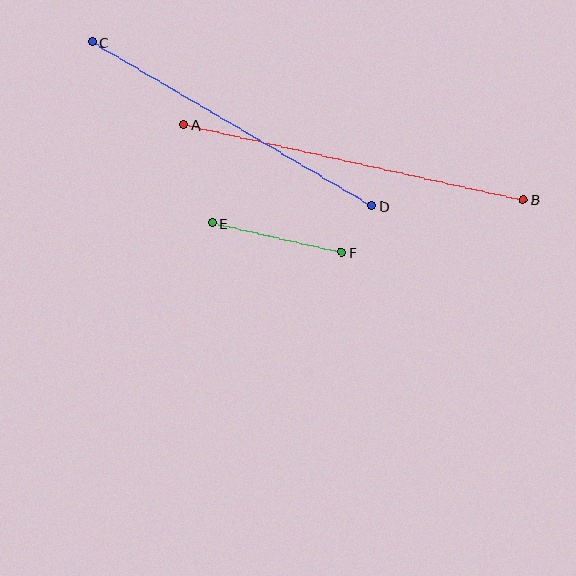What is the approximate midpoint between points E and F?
The midpoint is at approximately (277, 237) pixels.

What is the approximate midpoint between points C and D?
The midpoint is at approximately (232, 124) pixels.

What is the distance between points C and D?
The distance is approximately 324 pixels.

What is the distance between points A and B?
The distance is approximately 348 pixels.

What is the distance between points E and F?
The distance is approximately 132 pixels.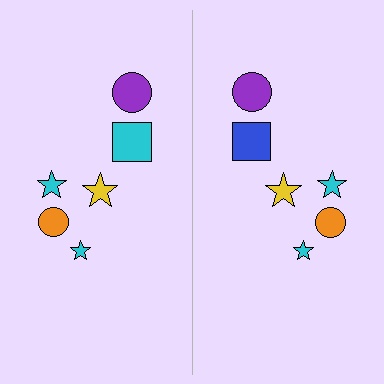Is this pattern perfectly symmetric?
No, the pattern is not perfectly symmetric. The blue square on the right side breaks the symmetry — its mirror counterpart is cyan.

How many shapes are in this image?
There are 12 shapes in this image.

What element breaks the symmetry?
The blue square on the right side breaks the symmetry — its mirror counterpart is cyan.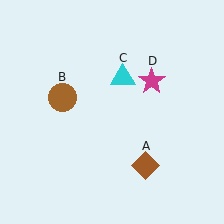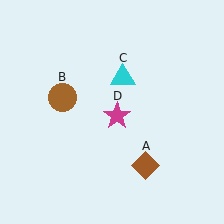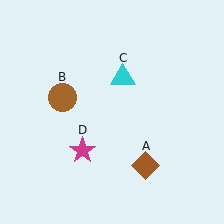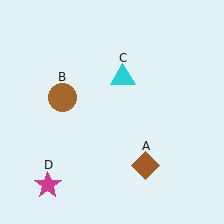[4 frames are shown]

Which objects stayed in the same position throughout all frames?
Brown diamond (object A) and brown circle (object B) and cyan triangle (object C) remained stationary.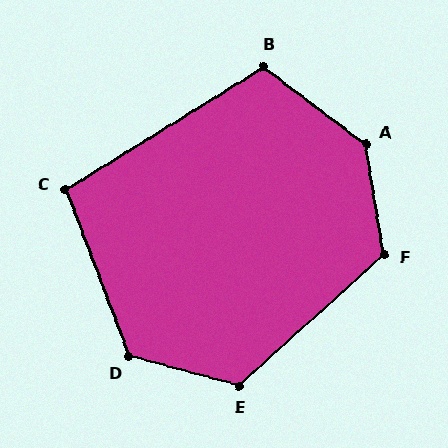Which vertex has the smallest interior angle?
C, at approximately 101 degrees.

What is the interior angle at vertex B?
Approximately 111 degrees (obtuse).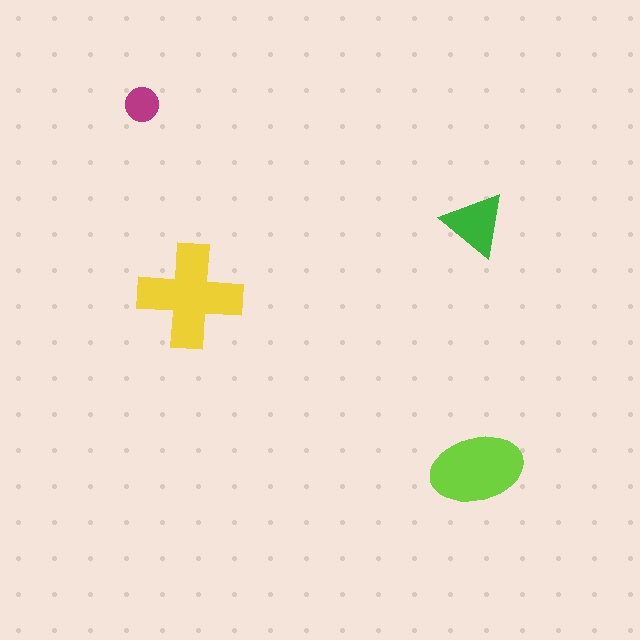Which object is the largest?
The yellow cross.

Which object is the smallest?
The magenta circle.